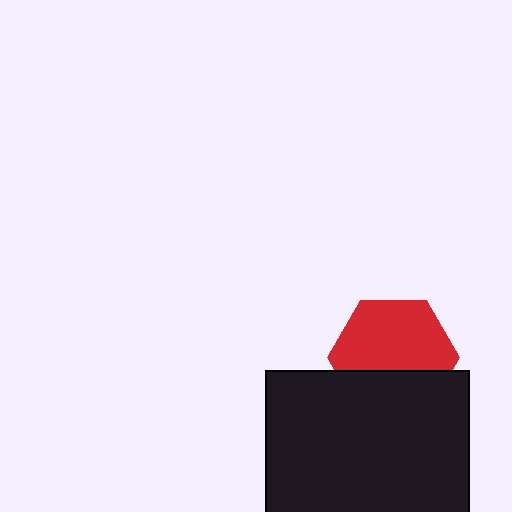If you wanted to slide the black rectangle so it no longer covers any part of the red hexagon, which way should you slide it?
Slide it down — that is the most direct way to separate the two shapes.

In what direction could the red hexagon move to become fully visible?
The red hexagon could move up. That would shift it out from behind the black rectangle entirely.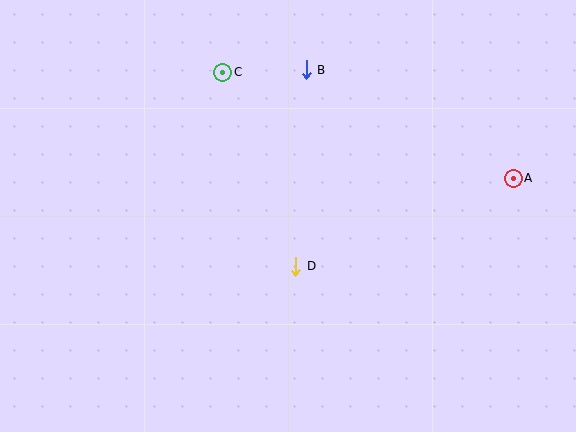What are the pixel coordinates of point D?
Point D is at (296, 266).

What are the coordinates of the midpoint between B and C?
The midpoint between B and C is at (264, 71).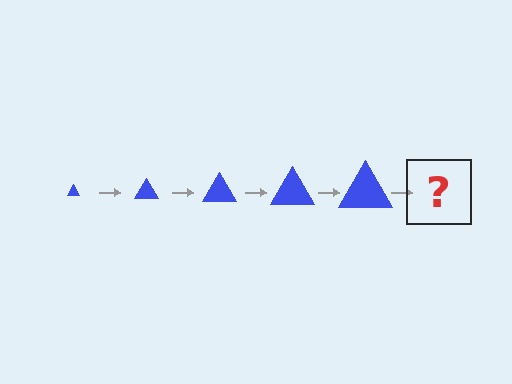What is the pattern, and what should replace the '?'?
The pattern is that the triangle gets progressively larger each step. The '?' should be a blue triangle, larger than the previous one.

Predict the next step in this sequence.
The next step is a blue triangle, larger than the previous one.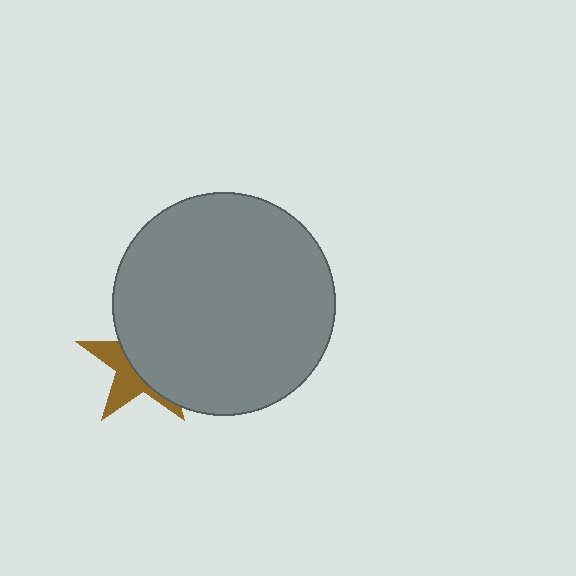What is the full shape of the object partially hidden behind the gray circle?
The partially hidden object is a brown star.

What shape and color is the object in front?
The object in front is a gray circle.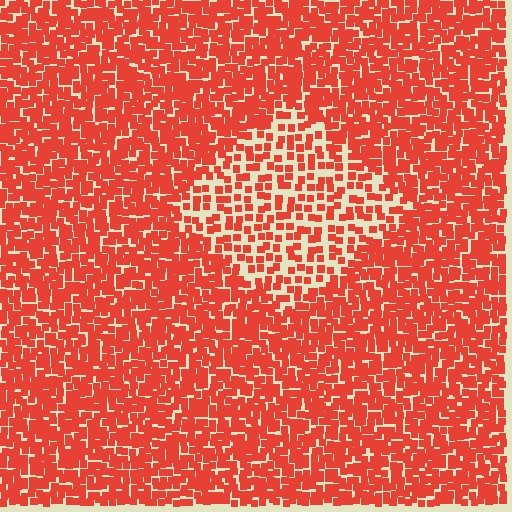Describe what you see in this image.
The image contains small red elements arranged at two different densities. A diamond-shaped region is visible where the elements are less densely packed than the surrounding area.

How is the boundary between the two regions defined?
The boundary is defined by a change in element density (approximately 2.0x ratio). All elements are the same color, size, and shape.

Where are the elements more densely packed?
The elements are more densely packed outside the diamond boundary.